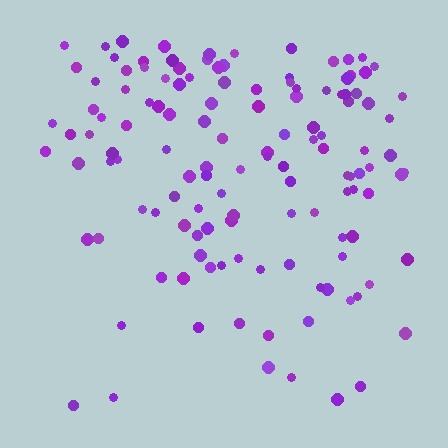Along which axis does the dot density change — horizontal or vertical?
Vertical.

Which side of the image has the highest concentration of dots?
The top.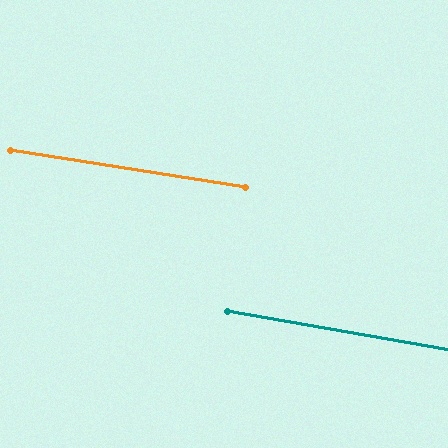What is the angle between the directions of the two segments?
Approximately 1 degree.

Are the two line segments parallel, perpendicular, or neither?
Parallel — their directions differ by only 0.9°.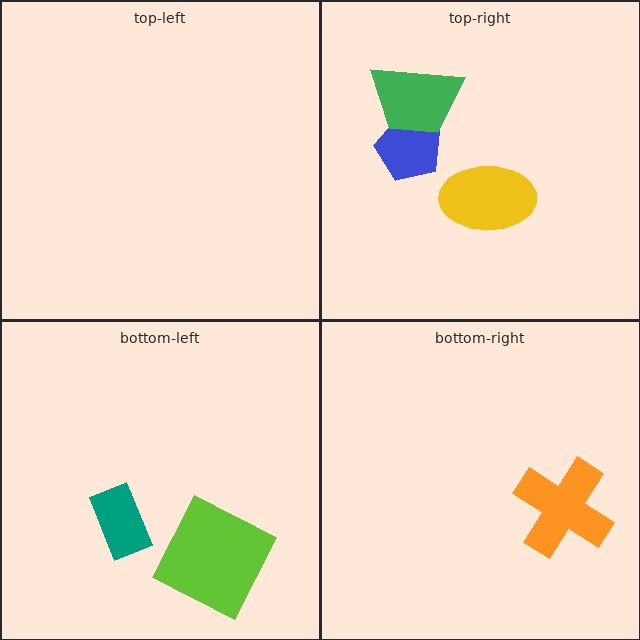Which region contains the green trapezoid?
The top-right region.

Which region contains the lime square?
The bottom-left region.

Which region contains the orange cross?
The bottom-right region.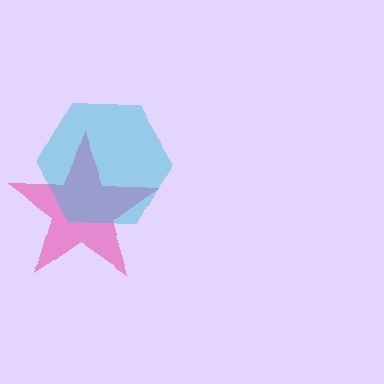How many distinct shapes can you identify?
There are 2 distinct shapes: a pink star, a cyan hexagon.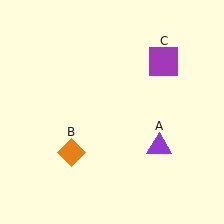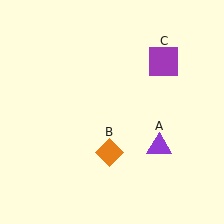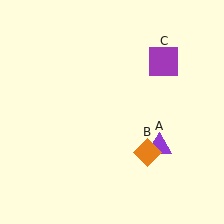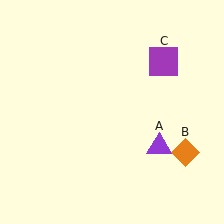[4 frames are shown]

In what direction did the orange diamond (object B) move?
The orange diamond (object B) moved right.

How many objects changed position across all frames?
1 object changed position: orange diamond (object B).